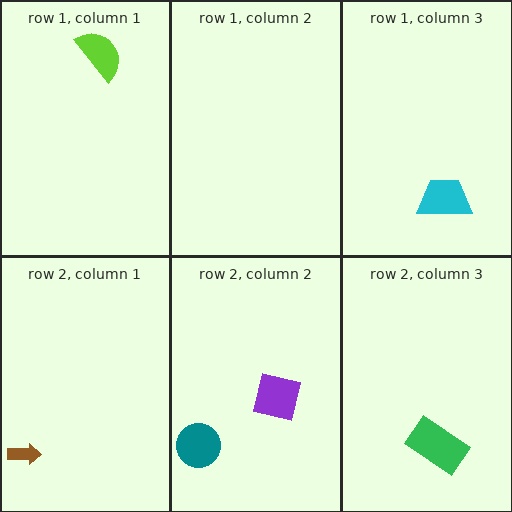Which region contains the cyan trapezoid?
The row 1, column 3 region.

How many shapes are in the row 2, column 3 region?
1.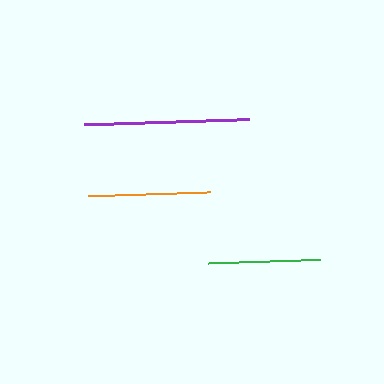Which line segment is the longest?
The purple line is the longest at approximately 165 pixels.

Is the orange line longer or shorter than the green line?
The orange line is longer than the green line.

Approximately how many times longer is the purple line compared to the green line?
The purple line is approximately 1.5 times the length of the green line.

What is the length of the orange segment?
The orange segment is approximately 122 pixels long.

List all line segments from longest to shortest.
From longest to shortest: purple, orange, green.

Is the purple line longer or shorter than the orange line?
The purple line is longer than the orange line.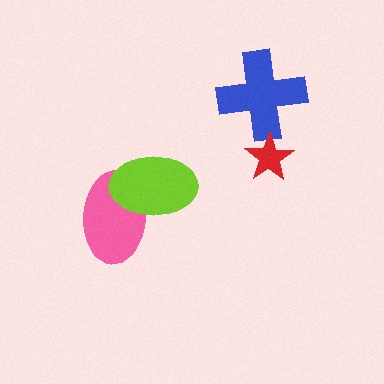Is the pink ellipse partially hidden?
Yes, it is partially covered by another shape.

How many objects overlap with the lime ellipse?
1 object overlaps with the lime ellipse.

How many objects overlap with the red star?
1 object overlaps with the red star.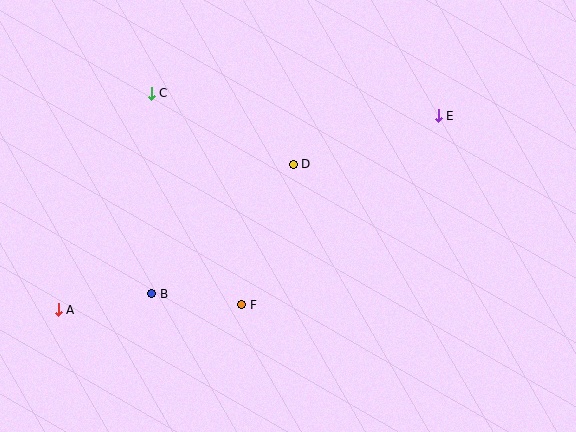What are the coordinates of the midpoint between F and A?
The midpoint between F and A is at (150, 307).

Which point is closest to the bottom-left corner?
Point A is closest to the bottom-left corner.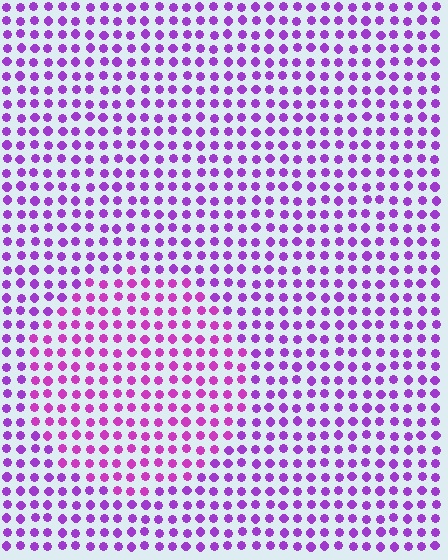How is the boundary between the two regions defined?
The boundary is defined purely by a slight shift in hue (about 24 degrees). Spacing, size, and orientation are identical on both sides.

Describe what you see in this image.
The image is filled with small purple elements in a uniform arrangement. A circle-shaped region is visible where the elements are tinted to a slightly different hue, forming a subtle color boundary.